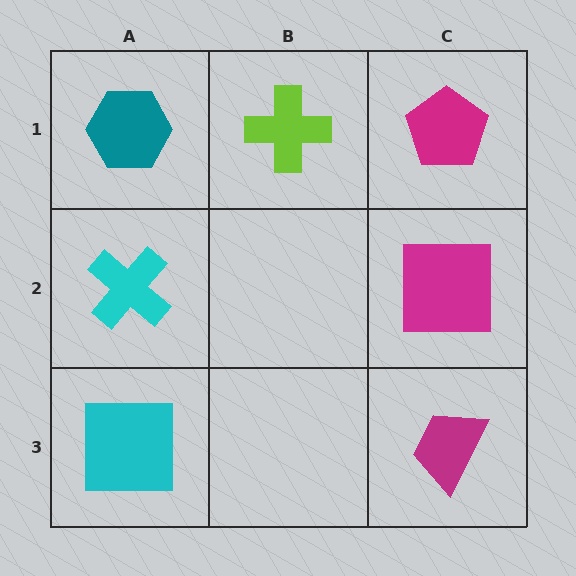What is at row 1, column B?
A lime cross.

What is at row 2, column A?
A cyan cross.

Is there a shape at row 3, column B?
No, that cell is empty.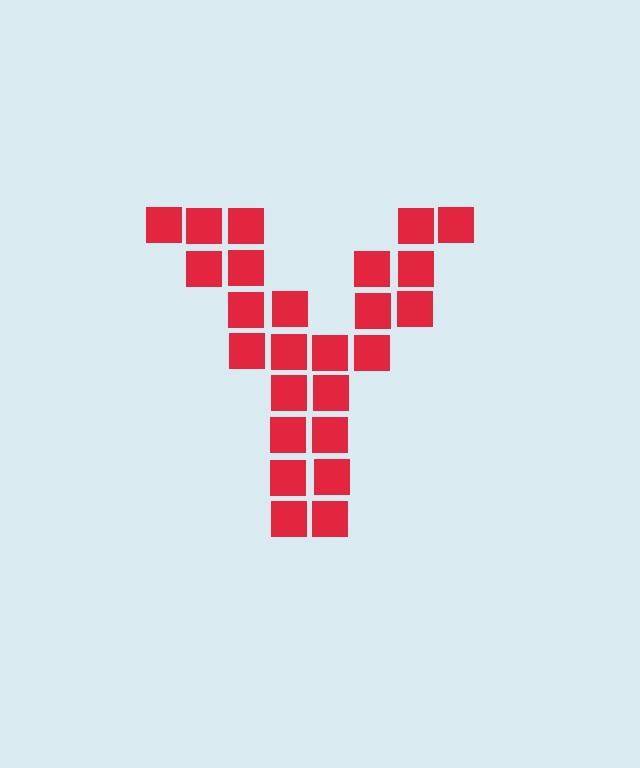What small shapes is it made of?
It is made of small squares.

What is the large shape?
The large shape is the letter Y.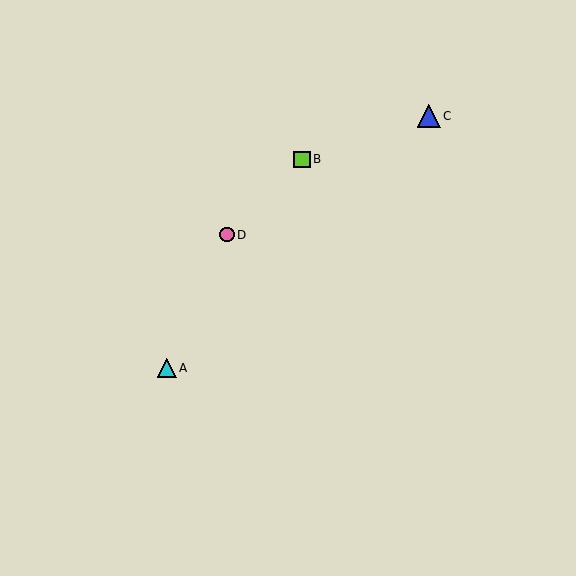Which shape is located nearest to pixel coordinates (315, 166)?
The lime square (labeled B) at (302, 159) is nearest to that location.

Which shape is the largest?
The blue triangle (labeled C) is the largest.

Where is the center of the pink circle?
The center of the pink circle is at (227, 235).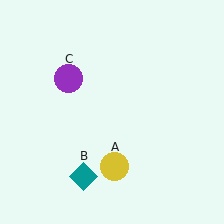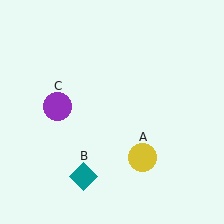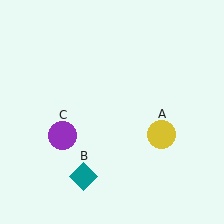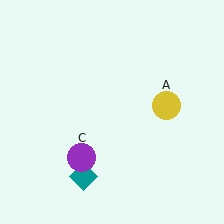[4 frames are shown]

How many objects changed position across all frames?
2 objects changed position: yellow circle (object A), purple circle (object C).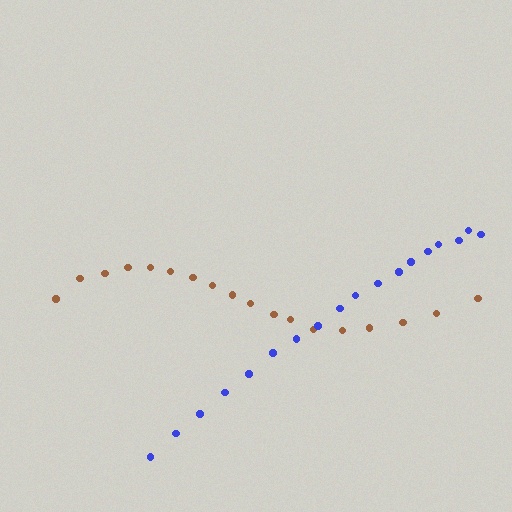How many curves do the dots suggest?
There are 2 distinct paths.